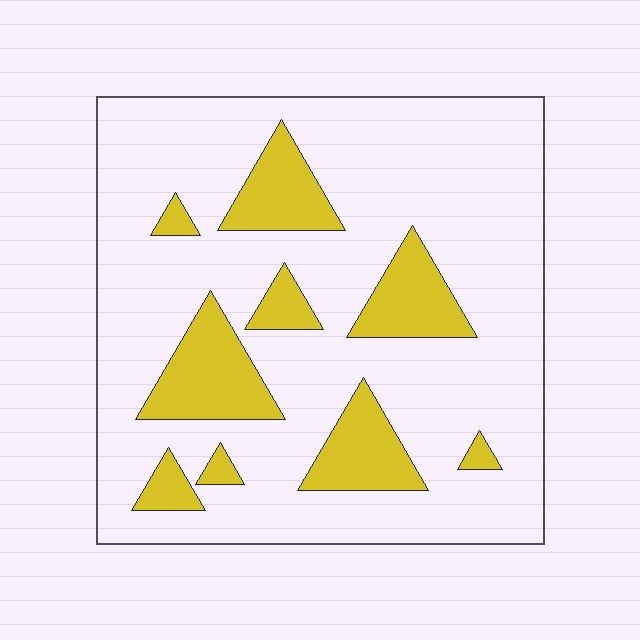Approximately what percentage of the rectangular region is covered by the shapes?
Approximately 20%.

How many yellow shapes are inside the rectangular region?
9.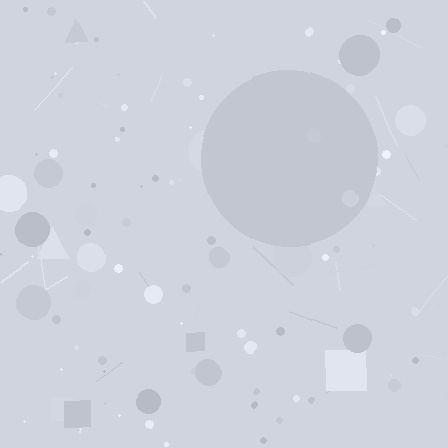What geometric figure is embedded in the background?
A circle is embedded in the background.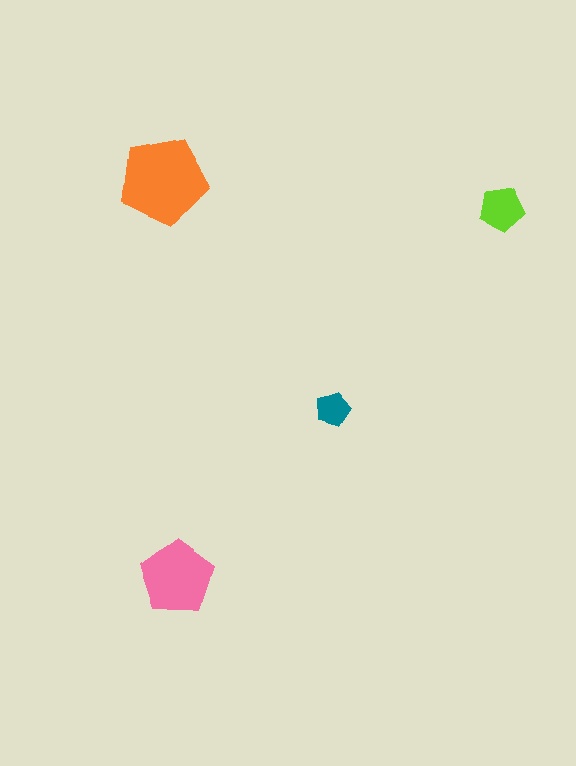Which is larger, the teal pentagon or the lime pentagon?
The lime one.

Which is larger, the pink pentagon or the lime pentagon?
The pink one.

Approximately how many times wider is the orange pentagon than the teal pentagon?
About 2.5 times wider.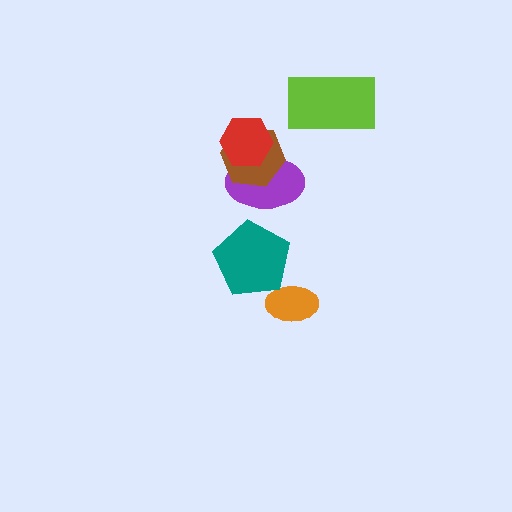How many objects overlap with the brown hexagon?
2 objects overlap with the brown hexagon.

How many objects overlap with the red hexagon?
2 objects overlap with the red hexagon.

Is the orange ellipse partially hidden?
Yes, it is partially covered by another shape.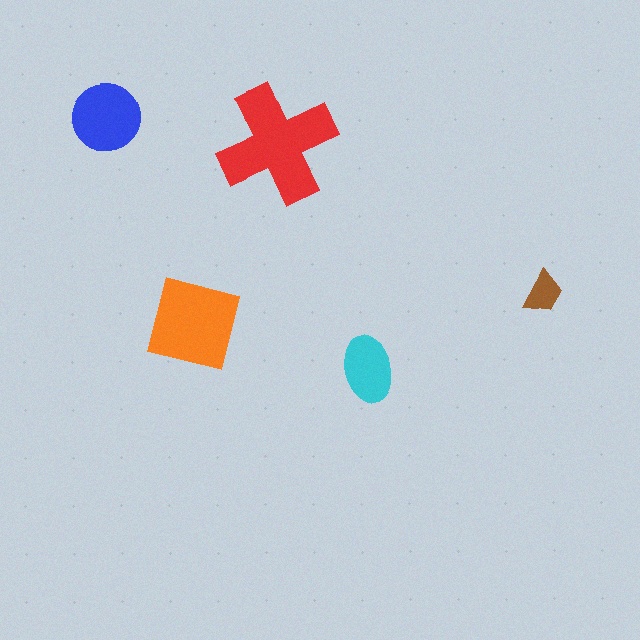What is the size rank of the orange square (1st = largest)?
2nd.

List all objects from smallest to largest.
The brown trapezoid, the cyan ellipse, the blue circle, the orange square, the red cross.